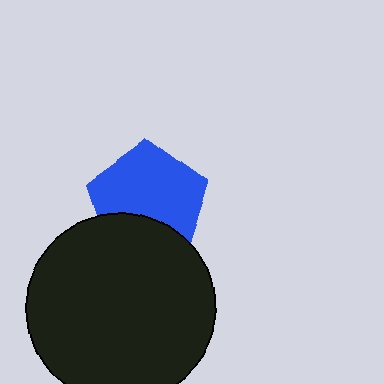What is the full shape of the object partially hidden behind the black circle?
The partially hidden object is a blue pentagon.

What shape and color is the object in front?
The object in front is a black circle.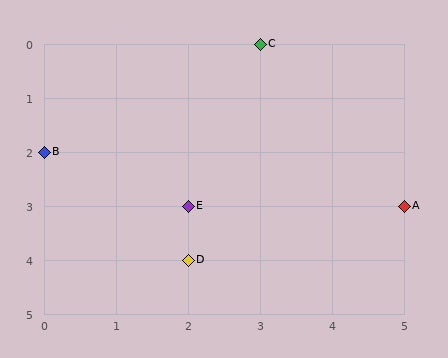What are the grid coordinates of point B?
Point B is at grid coordinates (0, 2).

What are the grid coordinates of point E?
Point E is at grid coordinates (2, 3).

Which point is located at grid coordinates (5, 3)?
Point A is at (5, 3).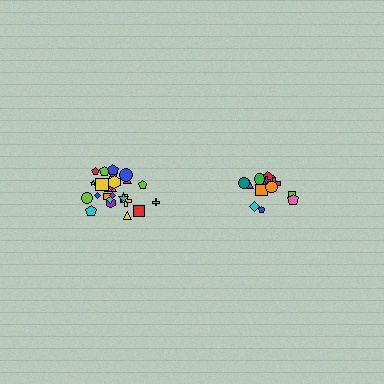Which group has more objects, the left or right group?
The left group.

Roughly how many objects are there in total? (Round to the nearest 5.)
Roughly 35 objects in total.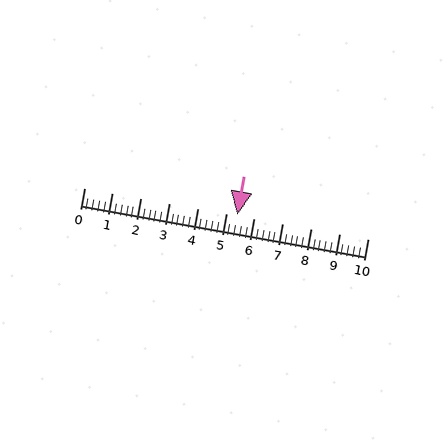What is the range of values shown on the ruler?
The ruler shows values from 0 to 10.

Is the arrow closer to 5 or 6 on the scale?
The arrow is closer to 5.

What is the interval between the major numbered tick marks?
The major tick marks are spaced 1 units apart.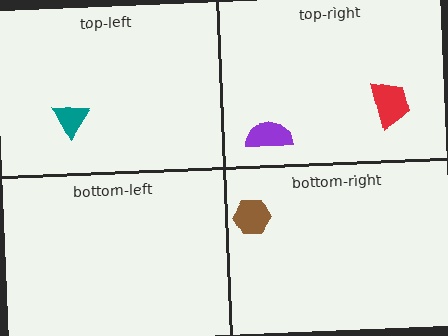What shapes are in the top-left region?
The teal triangle.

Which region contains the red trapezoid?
The top-right region.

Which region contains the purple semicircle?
The top-right region.